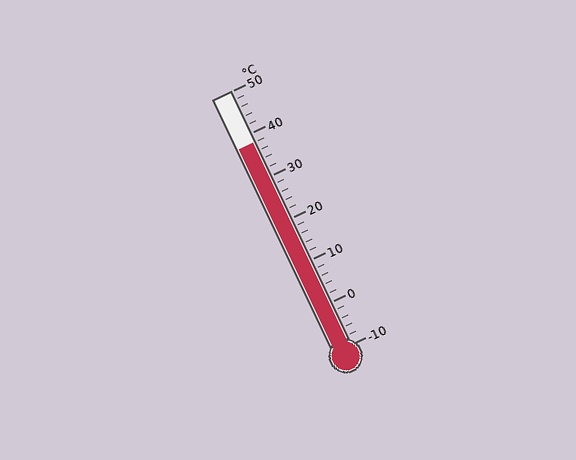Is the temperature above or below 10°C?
The temperature is above 10°C.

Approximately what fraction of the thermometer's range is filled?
The thermometer is filled to approximately 80% of its range.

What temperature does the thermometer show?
The thermometer shows approximately 38°C.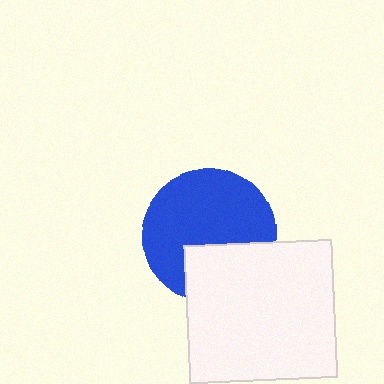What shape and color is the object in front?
The object in front is a white rectangle.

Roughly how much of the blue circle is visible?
Most of it is visible (roughly 69%).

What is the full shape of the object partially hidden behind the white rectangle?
The partially hidden object is a blue circle.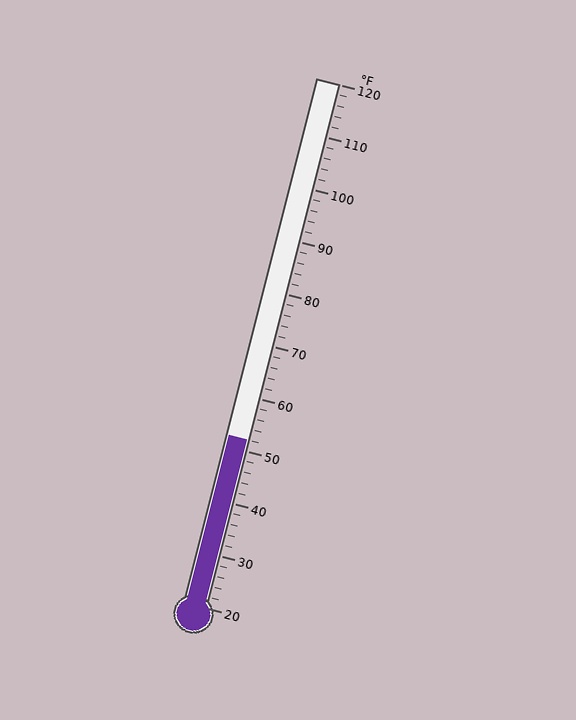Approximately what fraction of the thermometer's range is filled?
The thermometer is filled to approximately 30% of its range.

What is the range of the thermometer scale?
The thermometer scale ranges from 20°F to 120°F.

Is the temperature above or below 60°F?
The temperature is below 60°F.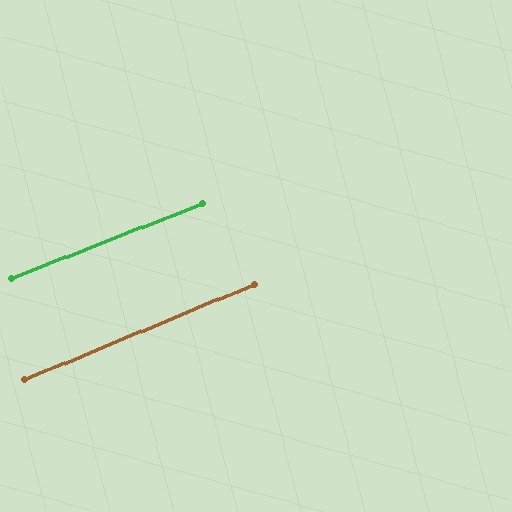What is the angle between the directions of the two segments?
Approximately 1 degree.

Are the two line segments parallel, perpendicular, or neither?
Parallel — their directions differ by only 1.1°.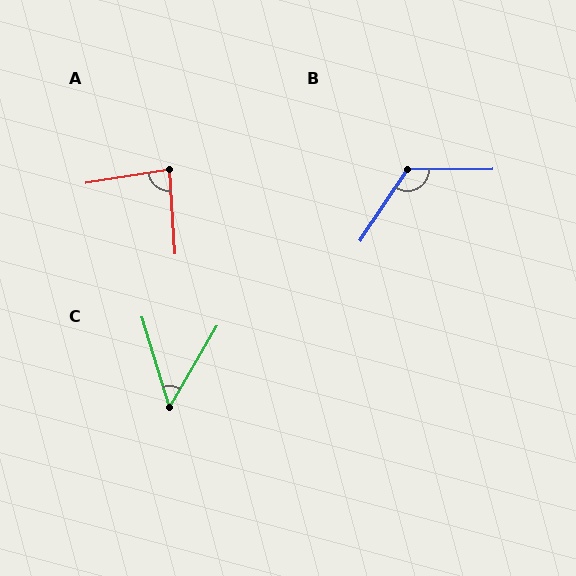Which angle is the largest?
B, at approximately 124 degrees.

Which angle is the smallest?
C, at approximately 47 degrees.